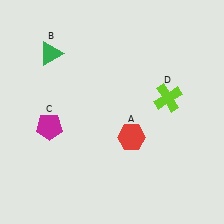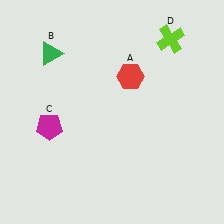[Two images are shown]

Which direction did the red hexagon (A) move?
The red hexagon (A) moved up.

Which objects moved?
The objects that moved are: the red hexagon (A), the lime cross (D).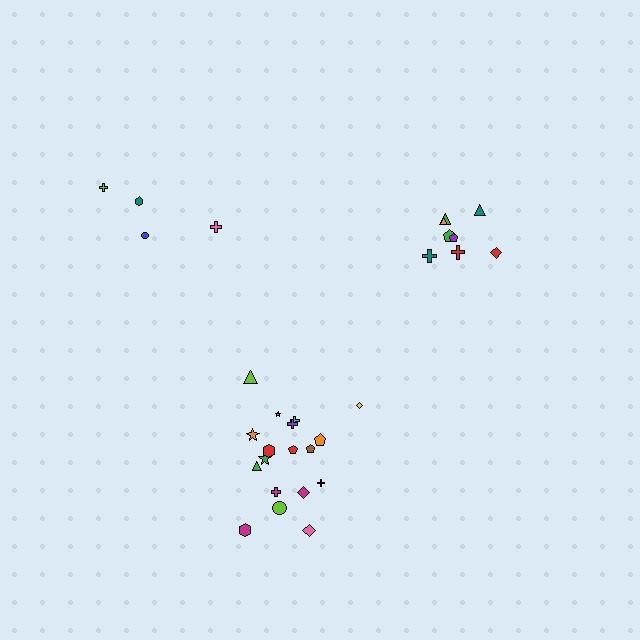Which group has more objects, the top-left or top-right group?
The top-right group.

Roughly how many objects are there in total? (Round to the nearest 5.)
Roughly 30 objects in total.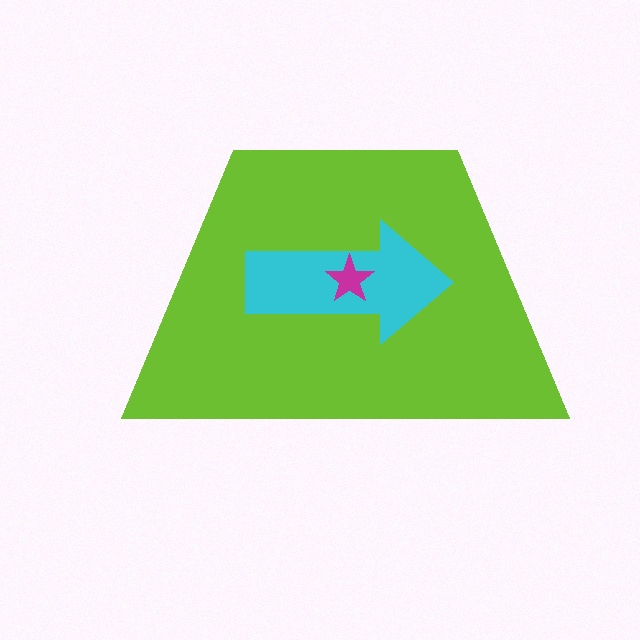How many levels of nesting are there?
3.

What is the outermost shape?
The lime trapezoid.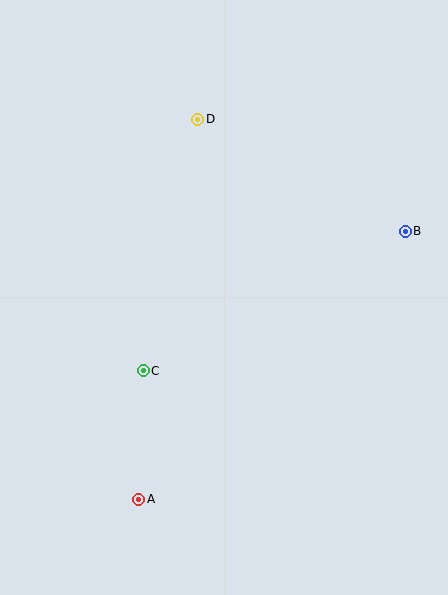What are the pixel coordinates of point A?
Point A is at (139, 499).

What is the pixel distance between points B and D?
The distance between B and D is 236 pixels.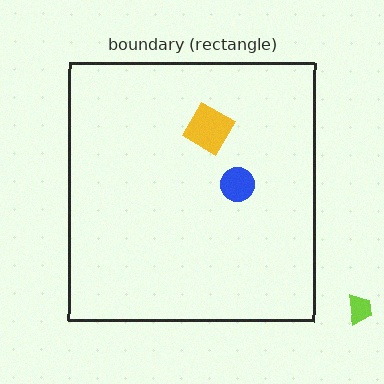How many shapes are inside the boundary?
2 inside, 1 outside.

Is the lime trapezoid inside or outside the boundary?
Outside.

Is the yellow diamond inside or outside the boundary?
Inside.